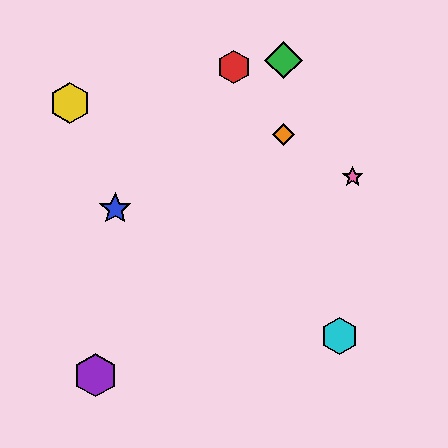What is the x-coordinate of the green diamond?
The green diamond is at x≈283.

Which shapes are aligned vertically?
The green diamond, the orange diamond are aligned vertically.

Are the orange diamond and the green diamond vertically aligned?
Yes, both are at x≈283.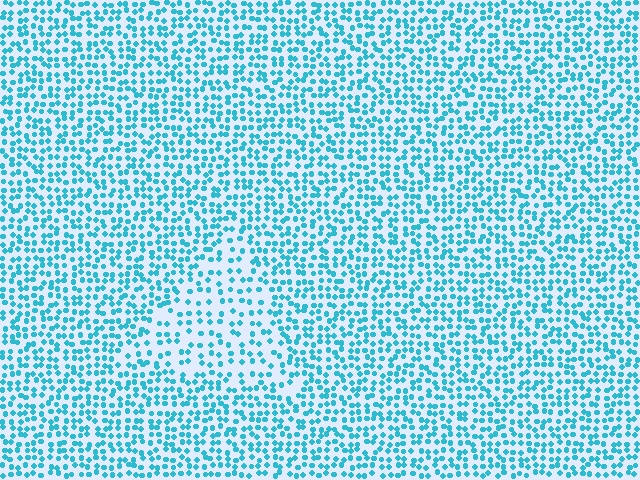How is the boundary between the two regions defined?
The boundary is defined by a change in element density (approximately 1.8x ratio). All elements are the same color, size, and shape.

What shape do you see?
I see a triangle.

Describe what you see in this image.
The image contains small cyan elements arranged at two different densities. A triangle-shaped region is visible where the elements are less densely packed than the surrounding area.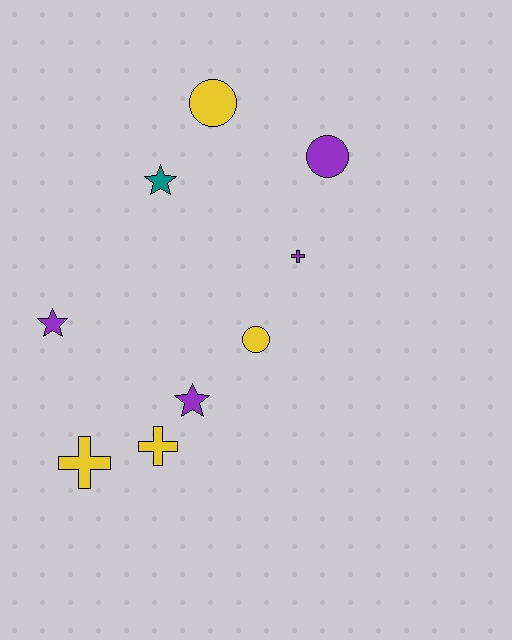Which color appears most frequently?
Purple, with 4 objects.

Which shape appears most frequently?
Circle, with 3 objects.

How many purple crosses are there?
There is 1 purple cross.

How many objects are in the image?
There are 9 objects.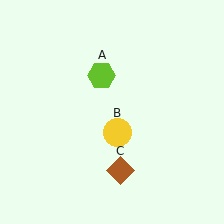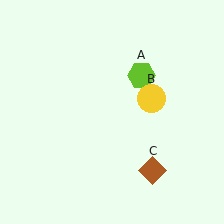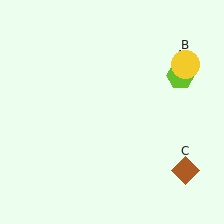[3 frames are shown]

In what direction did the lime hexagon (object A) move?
The lime hexagon (object A) moved right.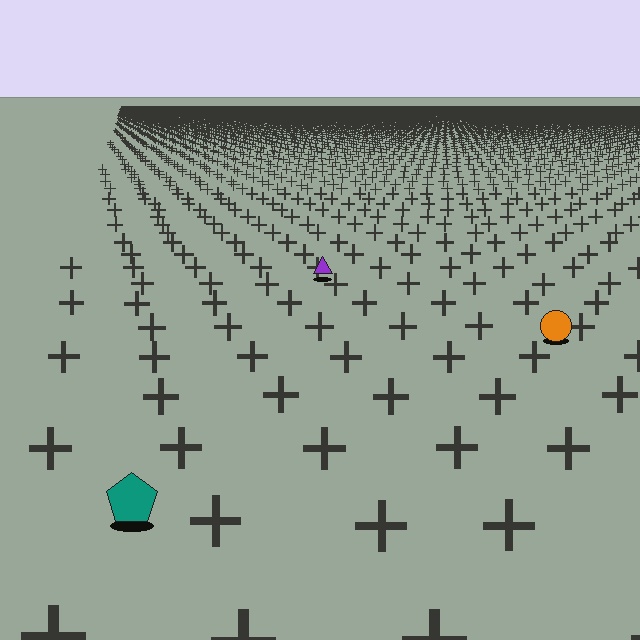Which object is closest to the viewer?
The teal pentagon is closest. The texture marks near it are larger and more spread out.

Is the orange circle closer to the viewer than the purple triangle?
Yes. The orange circle is closer — you can tell from the texture gradient: the ground texture is coarser near it.